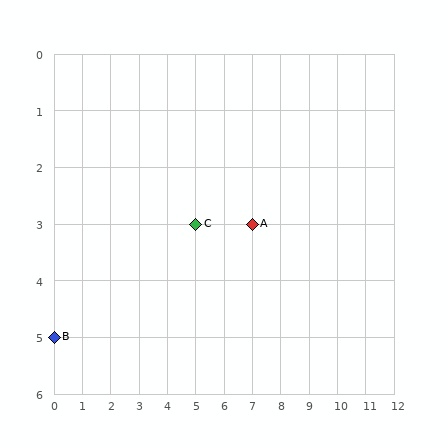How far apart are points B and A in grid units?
Points B and A are 7 columns and 2 rows apart (about 7.3 grid units diagonally).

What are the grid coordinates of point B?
Point B is at grid coordinates (0, 5).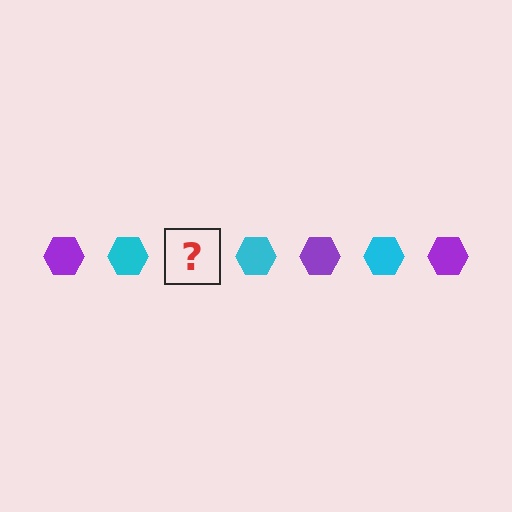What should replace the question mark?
The question mark should be replaced with a purple hexagon.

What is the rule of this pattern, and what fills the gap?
The rule is that the pattern cycles through purple, cyan hexagons. The gap should be filled with a purple hexagon.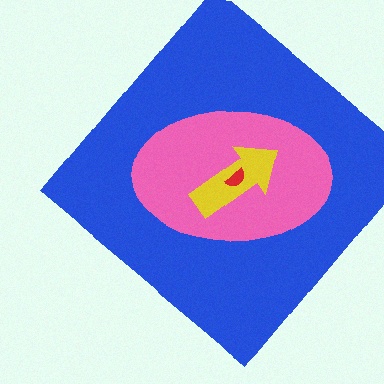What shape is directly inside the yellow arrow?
The red semicircle.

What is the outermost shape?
The blue diamond.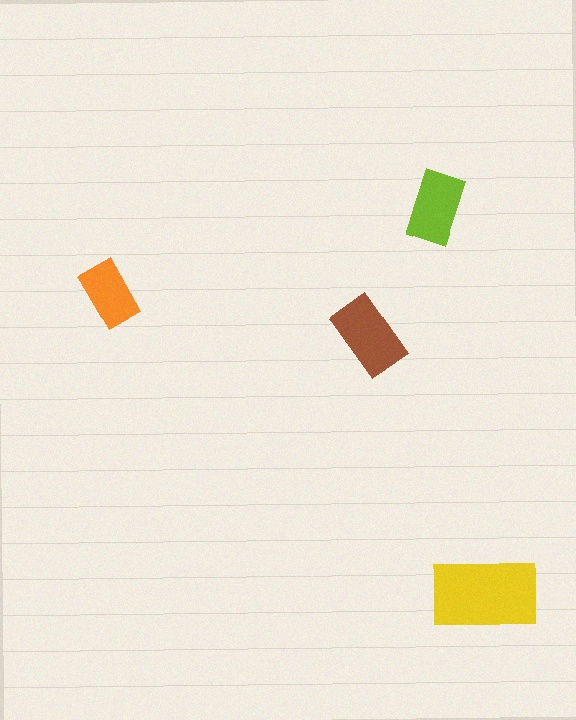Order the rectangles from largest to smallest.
the yellow one, the brown one, the lime one, the orange one.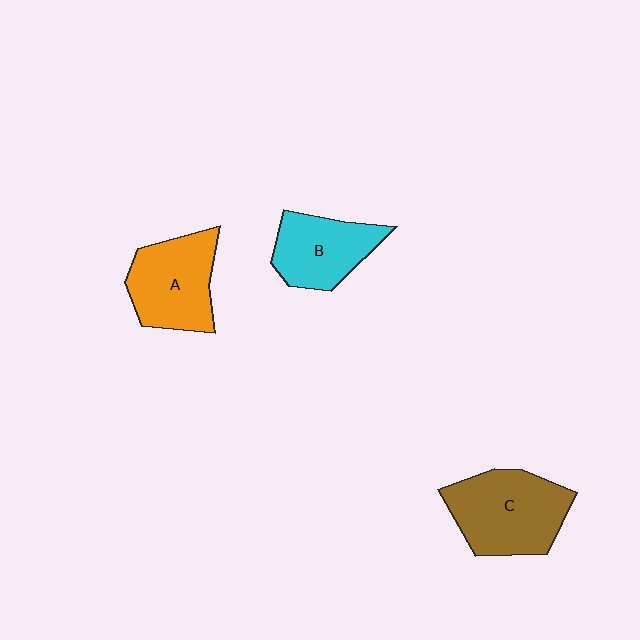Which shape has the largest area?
Shape C (brown).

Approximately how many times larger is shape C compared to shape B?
Approximately 1.4 times.